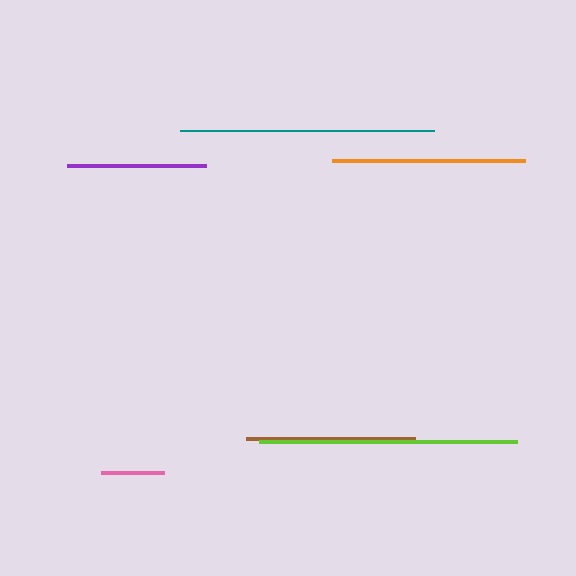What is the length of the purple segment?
The purple segment is approximately 138 pixels long.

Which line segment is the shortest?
The pink line is the shortest at approximately 63 pixels.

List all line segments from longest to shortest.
From longest to shortest: lime, teal, orange, brown, purple, pink.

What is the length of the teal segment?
The teal segment is approximately 254 pixels long.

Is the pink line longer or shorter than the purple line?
The purple line is longer than the pink line.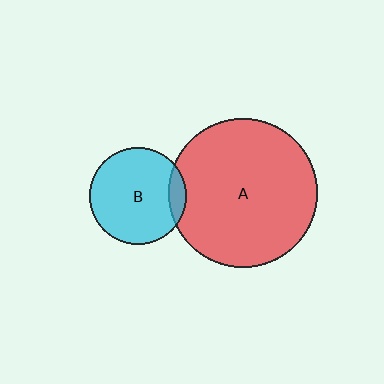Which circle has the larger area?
Circle A (red).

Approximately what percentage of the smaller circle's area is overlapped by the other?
Approximately 10%.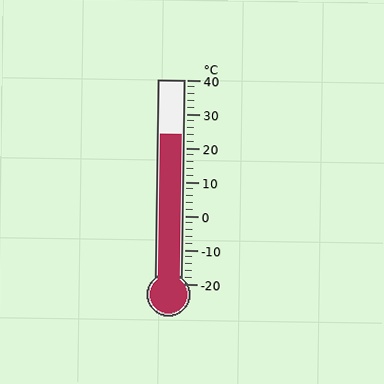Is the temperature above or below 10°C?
The temperature is above 10°C.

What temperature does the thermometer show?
The thermometer shows approximately 24°C.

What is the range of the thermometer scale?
The thermometer scale ranges from -20°C to 40°C.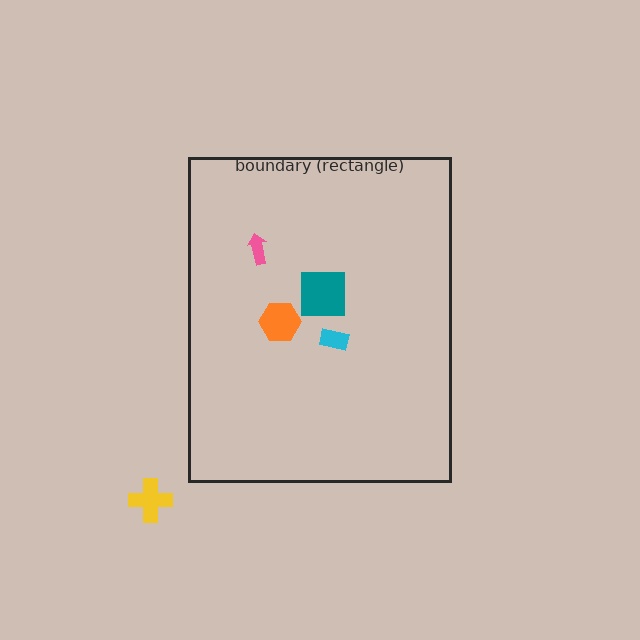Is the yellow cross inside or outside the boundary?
Outside.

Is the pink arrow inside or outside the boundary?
Inside.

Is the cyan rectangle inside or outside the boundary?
Inside.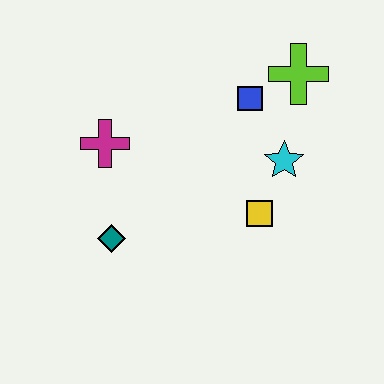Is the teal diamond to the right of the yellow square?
No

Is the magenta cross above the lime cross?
No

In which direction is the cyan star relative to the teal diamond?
The cyan star is to the right of the teal diamond.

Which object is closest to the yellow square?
The cyan star is closest to the yellow square.